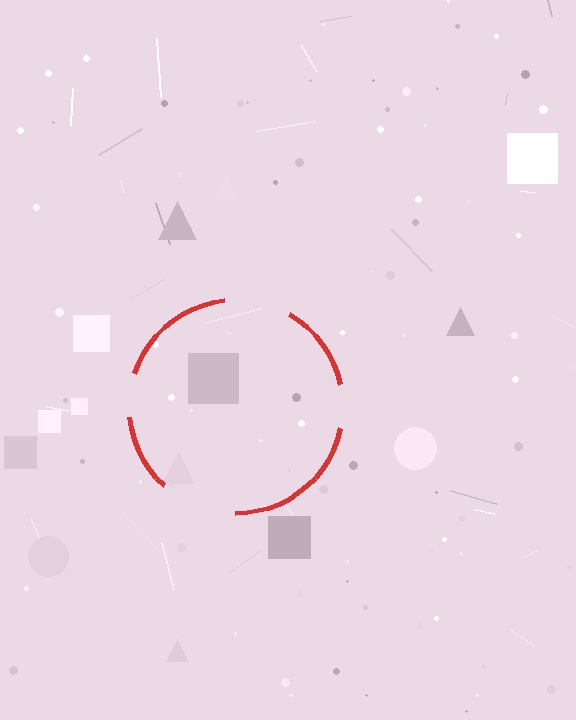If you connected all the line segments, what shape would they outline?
They would outline a circle.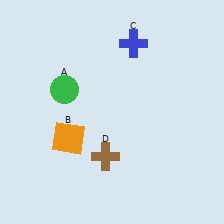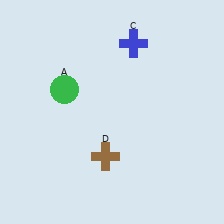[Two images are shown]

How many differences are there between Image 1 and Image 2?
There is 1 difference between the two images.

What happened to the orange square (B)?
The orange square (B) was removed in Image 2. It was in the bottom-left area of Image 1.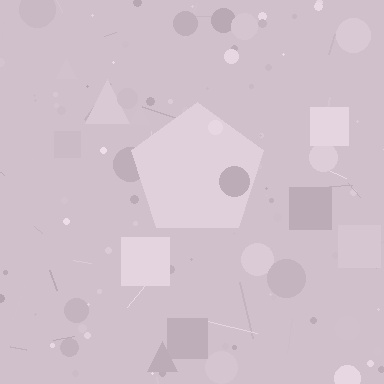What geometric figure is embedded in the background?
A pentagon is embedded in the background.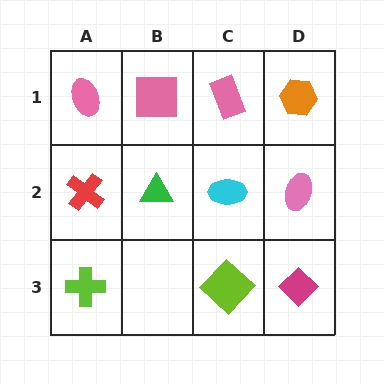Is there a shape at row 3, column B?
No, that cell is empty.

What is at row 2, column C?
A cyan ellipse.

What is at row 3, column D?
A magenta diamond.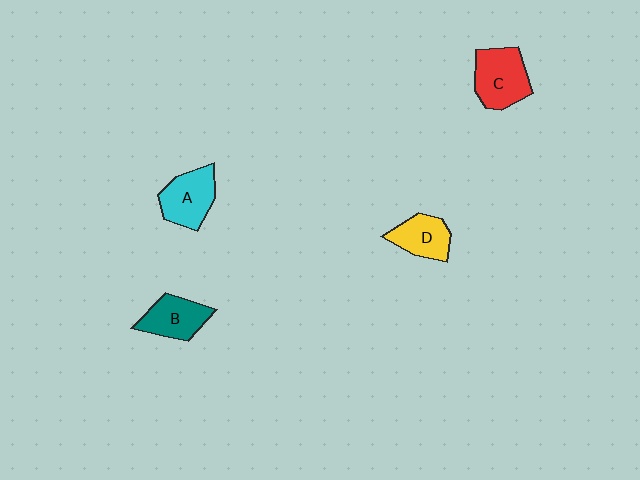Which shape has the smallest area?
Shape D (yellow).